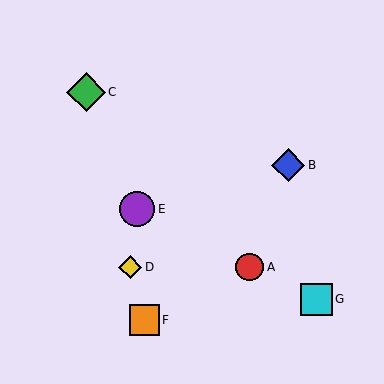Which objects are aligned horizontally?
Objects A, D are aligned horizontally.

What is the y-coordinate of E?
Object E is at y≈209.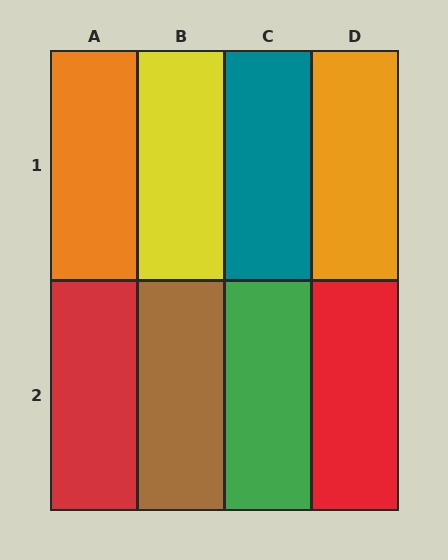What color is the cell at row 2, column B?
Brown.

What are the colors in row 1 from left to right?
Orange, yellow, teal, orange.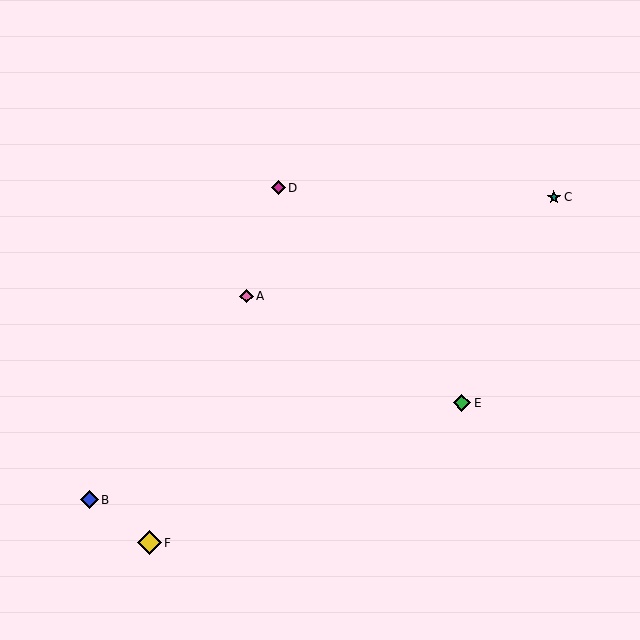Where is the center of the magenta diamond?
The center of the magenta diamond is at (278, 188).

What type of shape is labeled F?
Shape F is a yellow diamond.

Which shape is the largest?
The yellow diamond (labeled F) is the largest.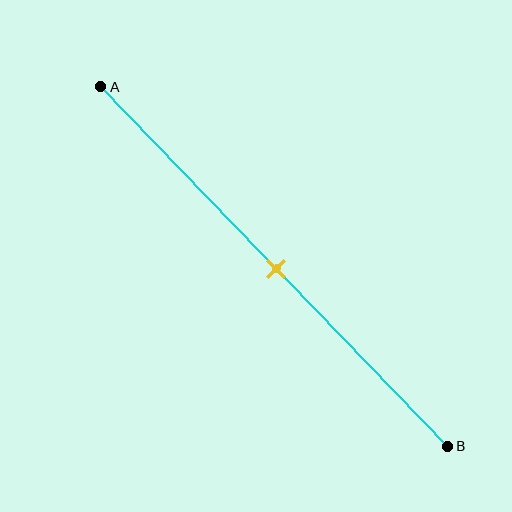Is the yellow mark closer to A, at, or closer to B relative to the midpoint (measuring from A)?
The yellow mark is approximately at the midpoint of segment AB.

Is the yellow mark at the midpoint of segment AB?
Yes, the mark is approximately at the midpoint.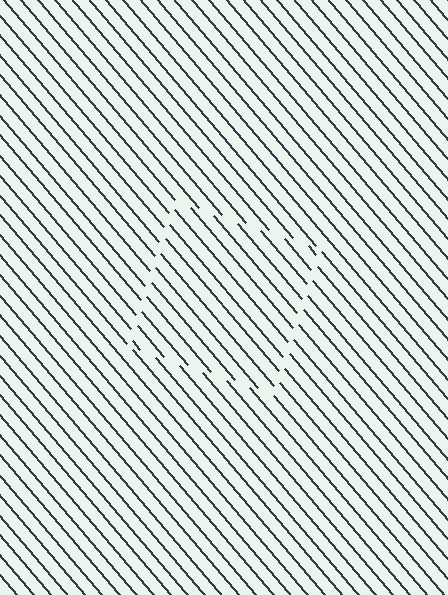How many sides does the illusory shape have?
4 sides — the line-ends trace a square.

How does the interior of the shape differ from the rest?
The interior of the shape contains the same grating, shifted by half a period — the contour is defined by the phase discontinuity where line-ends from the inner and outer gratings abut.